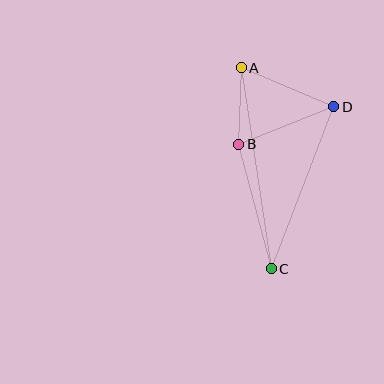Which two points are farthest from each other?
Points A and C are farthest from each other.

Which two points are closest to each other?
Points A and B are closest to each other.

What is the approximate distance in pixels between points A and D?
The distance between A and D is approximately 101 pixels.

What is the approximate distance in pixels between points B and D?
The distance between B and D is approximately 102 pixels.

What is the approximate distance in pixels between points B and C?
The distance between B and C is approximately 129 pixels.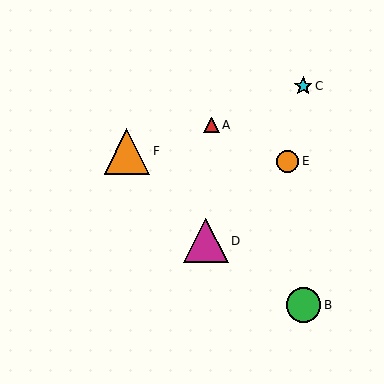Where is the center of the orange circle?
The center of the orange circle is at (288, 161).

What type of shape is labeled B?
Shape B is a green circle.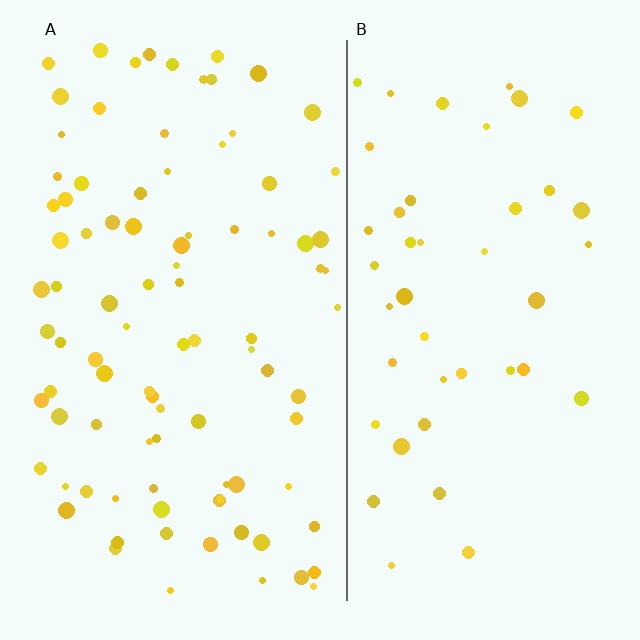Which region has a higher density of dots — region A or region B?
A (the left).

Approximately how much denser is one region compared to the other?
Approximately 2.0× — region A over region B.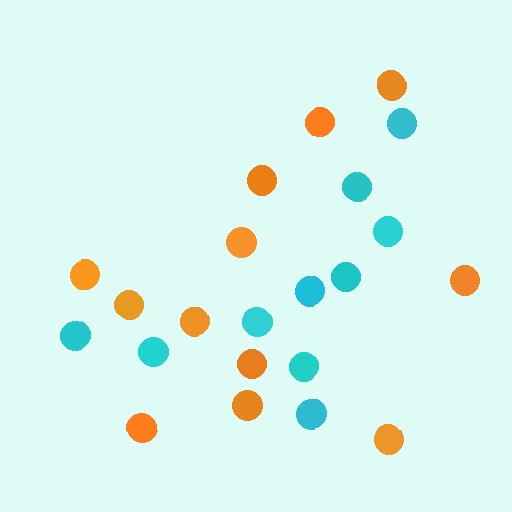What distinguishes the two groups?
There are 2 groups: one group of cyan circles (10) and one group of orange circles (12).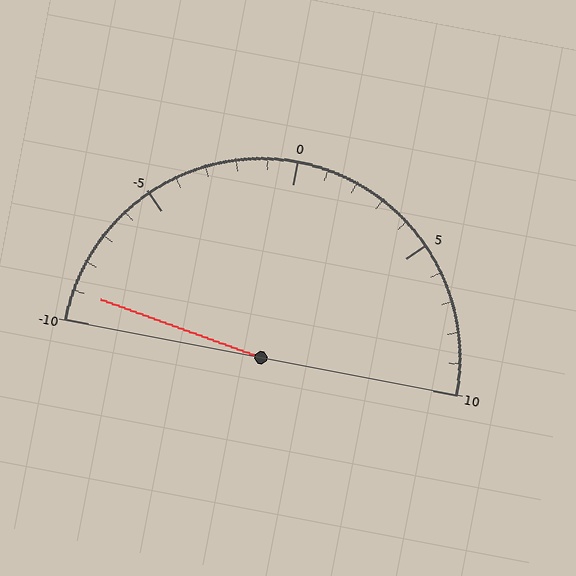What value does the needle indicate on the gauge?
The needle indicates approximately -9.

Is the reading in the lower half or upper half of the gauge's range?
The reading is in the lower half of the range (-10 to 10).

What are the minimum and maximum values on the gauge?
The gauge ranges from -10 to 10.